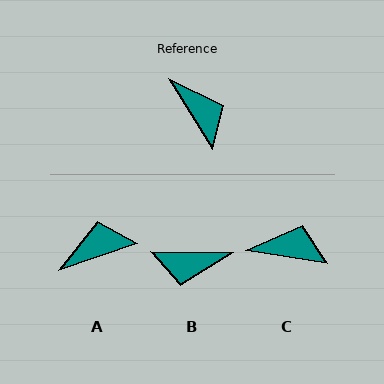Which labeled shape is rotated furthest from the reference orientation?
B, about 122 degrees away.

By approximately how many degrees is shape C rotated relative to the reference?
Approximately 49 degrees counter-clockwise.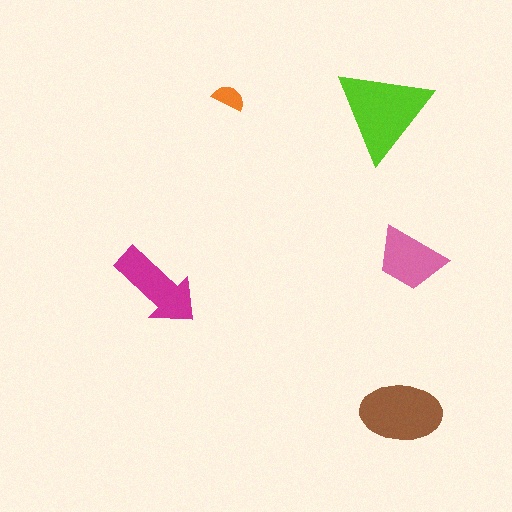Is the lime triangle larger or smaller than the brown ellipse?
Larger.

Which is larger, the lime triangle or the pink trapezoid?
The lime triangle.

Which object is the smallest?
The orange semicircle.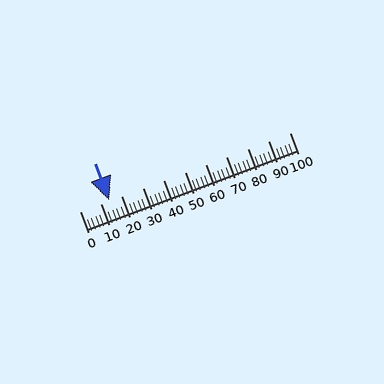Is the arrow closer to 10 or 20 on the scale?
The arrow is closer to 10.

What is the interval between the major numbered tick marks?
The major tick marks are spaced 10 units apart.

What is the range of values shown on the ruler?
The ruler shows values from 0 to 100.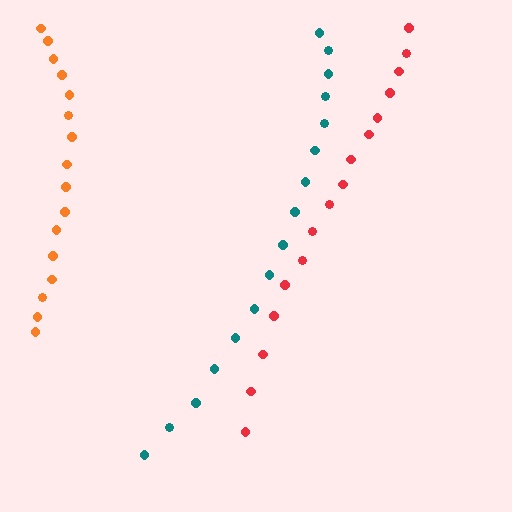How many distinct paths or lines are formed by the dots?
There are 3 distinct paths.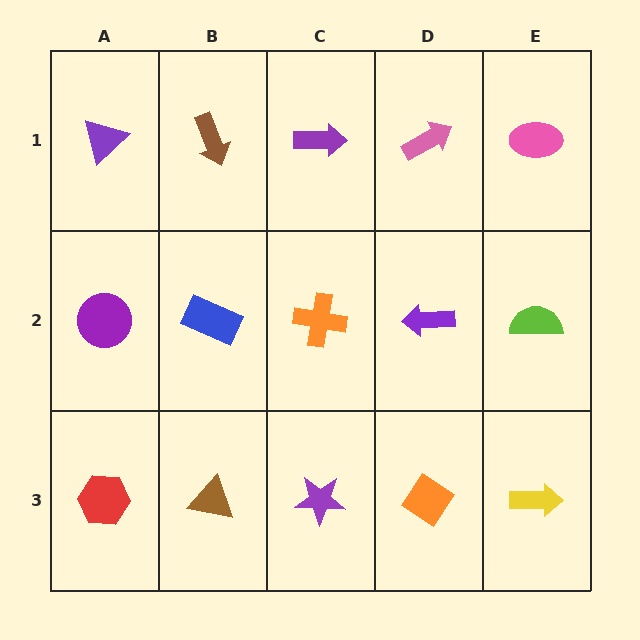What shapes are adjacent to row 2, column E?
A pink ellipse (row 1, column E), a yellow arrow (row 3, column E), a purple arrow (row 2, column D).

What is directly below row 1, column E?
A lime semicircle.